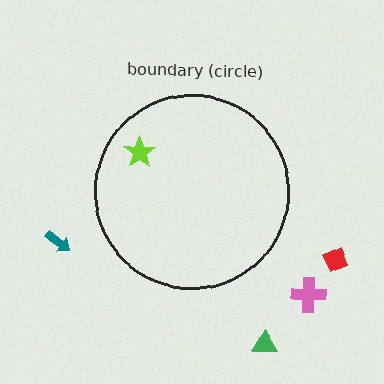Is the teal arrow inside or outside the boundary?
Outside.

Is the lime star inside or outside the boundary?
Inside.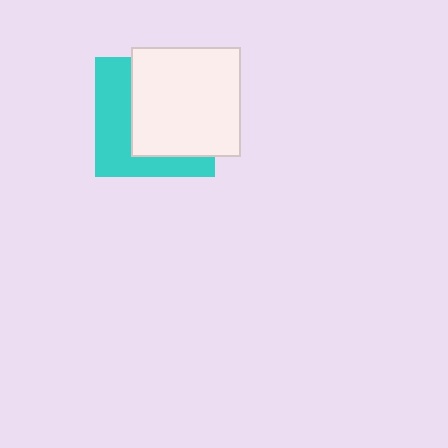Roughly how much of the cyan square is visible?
A small part of it is visible (roughly 42%).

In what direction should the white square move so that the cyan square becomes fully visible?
The white square should move right. That is the shortest direction to clear the overlap and leave the cyan square fully visible.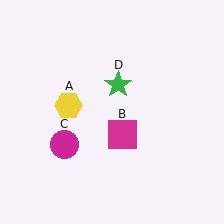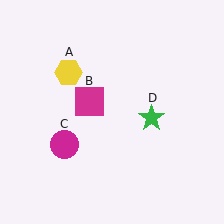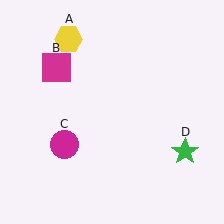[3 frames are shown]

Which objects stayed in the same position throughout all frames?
Magenta circle (object C) remained stationary.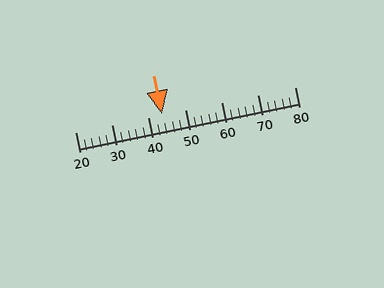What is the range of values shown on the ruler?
The ruler shows values from 20 to 80.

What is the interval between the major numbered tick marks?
The major tick marks are spaced 10 units apart.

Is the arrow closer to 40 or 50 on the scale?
The arrow is closer to 40.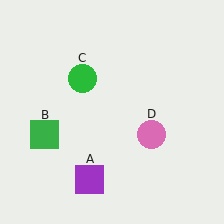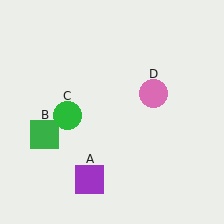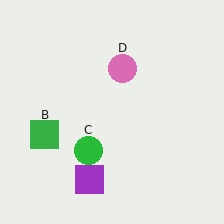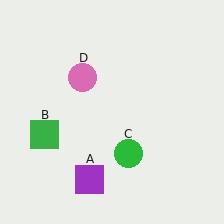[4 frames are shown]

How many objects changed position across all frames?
2 objects changed position: green circle (object C), pink circle (object D).